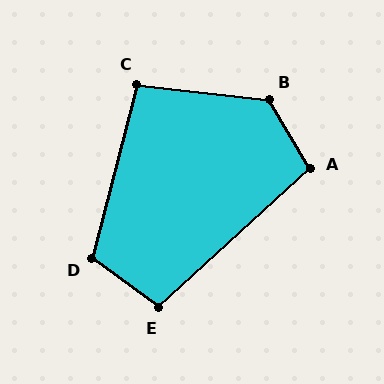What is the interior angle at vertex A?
Approximately 102 degrees (obtuse).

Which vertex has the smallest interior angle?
C, at approximately 98 degrees.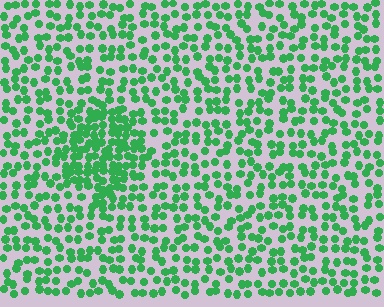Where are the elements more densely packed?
The elements are more densely packed inside the diamond boundary.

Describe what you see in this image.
The image contains small green elements arranged at two different densities. A diamond-shaped region is visible where the elements are more densely packed than the surrounding area.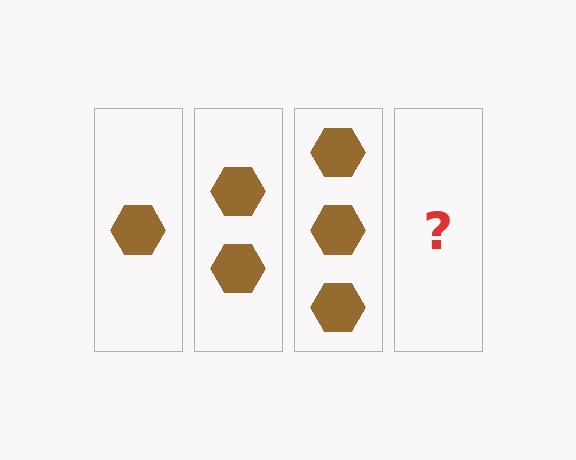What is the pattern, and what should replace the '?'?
The pattern is that each step adds one more hexagon. The '?' should be 4 hexagons.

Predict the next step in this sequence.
The next step is 4 hexagons.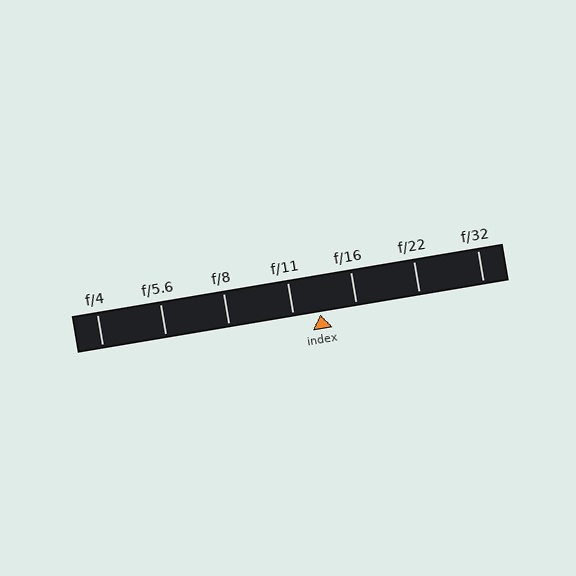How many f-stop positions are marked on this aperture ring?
There are 7 f-stop positions marked.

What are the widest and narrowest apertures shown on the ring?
The widest aperture shown is f/4 and the narrowest is f/32.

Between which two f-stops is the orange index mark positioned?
The index mark is between f/11 and f/16.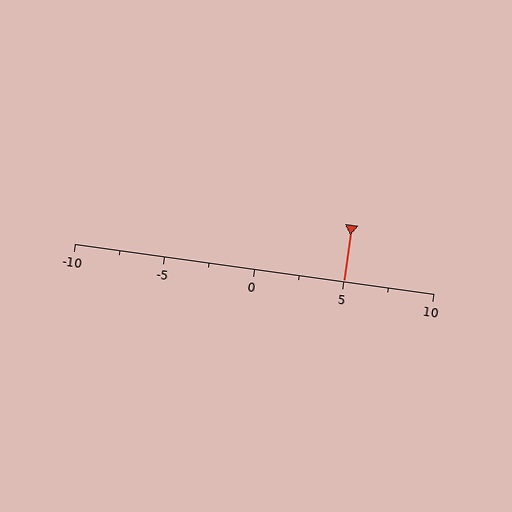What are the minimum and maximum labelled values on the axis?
The axis runs from -10 to 10.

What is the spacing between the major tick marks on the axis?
The major ticks are spaced 5 apart.